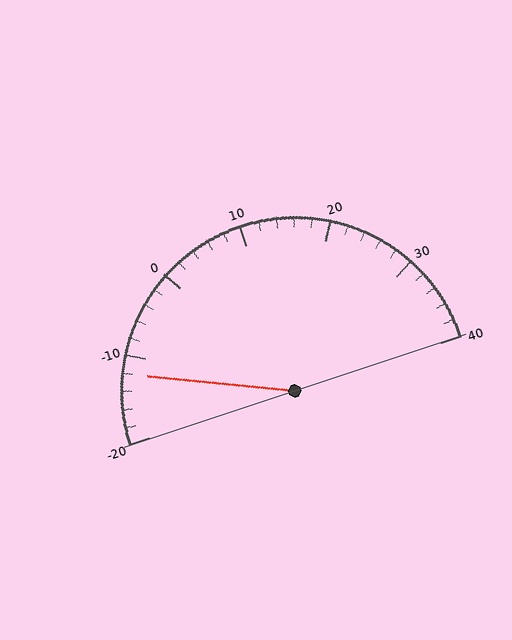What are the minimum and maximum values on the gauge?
The gauge ranges from -20 to 40.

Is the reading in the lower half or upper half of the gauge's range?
The reading is in the lower half of the range (-20 to 40).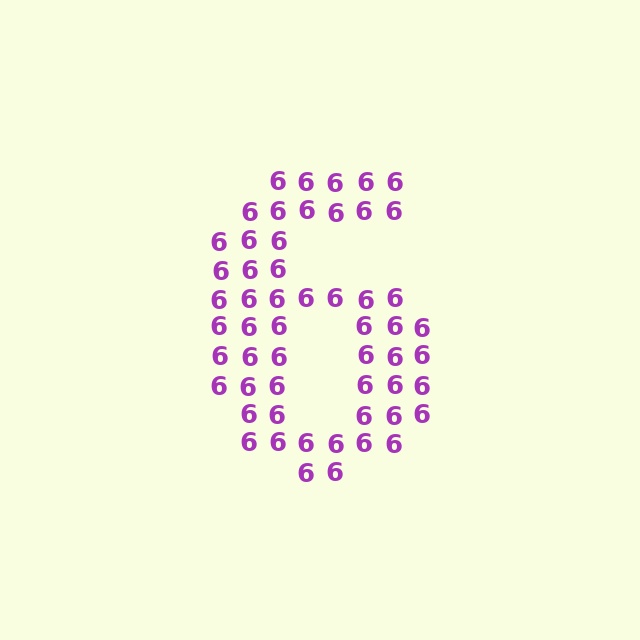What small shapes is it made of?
It is made of small digit 6's.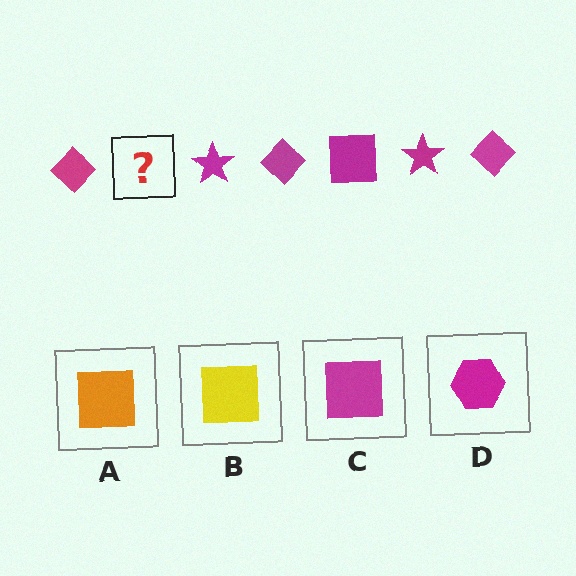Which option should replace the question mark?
Option C.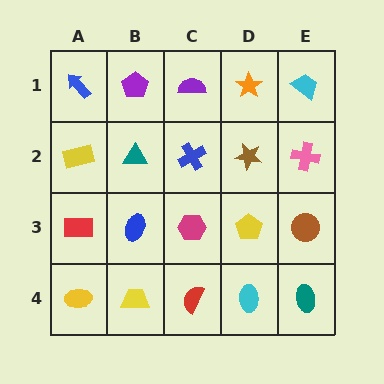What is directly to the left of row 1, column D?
A purple semicircle.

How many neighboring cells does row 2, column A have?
3.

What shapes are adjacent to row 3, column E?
A pink cross (row 2, column E), a teal ellipse (row 4, column E), a yellow pentagon (row 3, column D).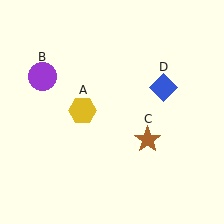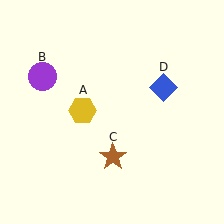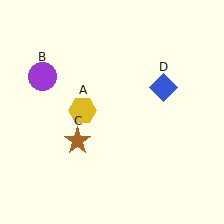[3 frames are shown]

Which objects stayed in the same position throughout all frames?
Yellow hexagon (object A) and purple circle (object B) and blue diamond (object D) remained stationary.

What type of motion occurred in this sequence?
The brown star (object C) rotated clockwise around the center of the scene.